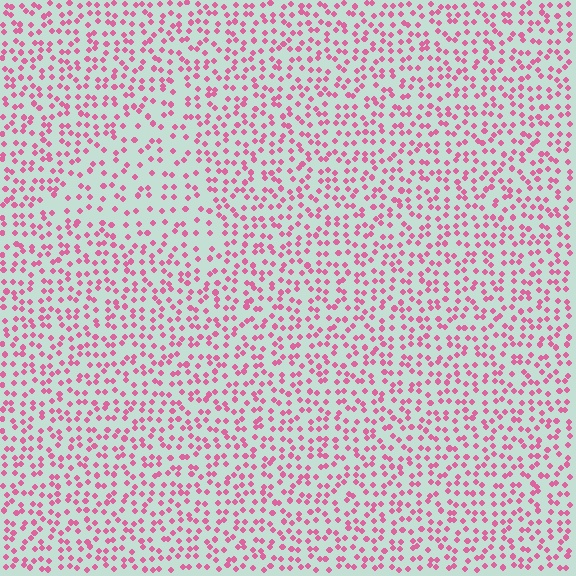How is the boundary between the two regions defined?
The boundary is defined by a change in element density (approximately 1.7x ratio). All elements are the same color, size, and shape.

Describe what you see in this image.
The image contains small pink elements arranged at two different densities. A triangle-shaped region is visible where the elements are less densely packed than the surrounding area.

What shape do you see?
I see a triangle.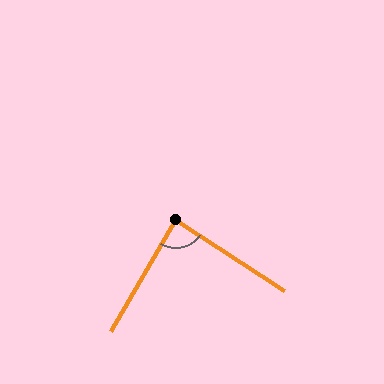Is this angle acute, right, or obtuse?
It is approximately a right angle.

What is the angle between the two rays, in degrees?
Approximately 87 degrees.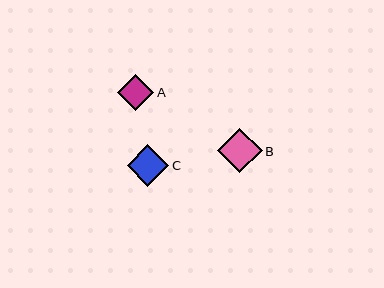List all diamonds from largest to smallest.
From largest to smallest: B, C, A.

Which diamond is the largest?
Diamond B is the largest with a size of approximately 45 pixels.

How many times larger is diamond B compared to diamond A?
Diamond B is approximately 1.2 times the size of diamond A.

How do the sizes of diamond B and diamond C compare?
Diamond B and diamond C are approximately the same size.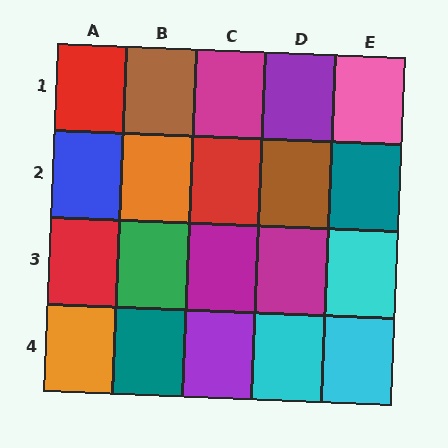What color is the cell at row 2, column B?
Orange.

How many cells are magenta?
3 cells are magenta.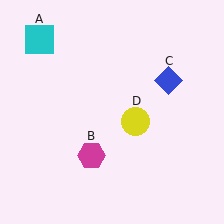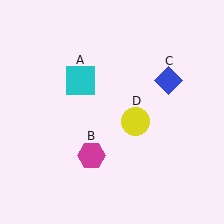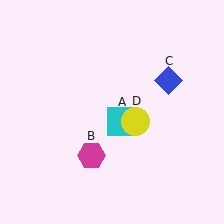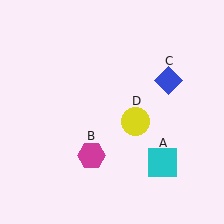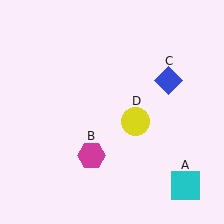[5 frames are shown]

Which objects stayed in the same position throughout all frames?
Magenta hexagon (object B) and blue diamond (object C) and yellow circle (object D) remained stationary.